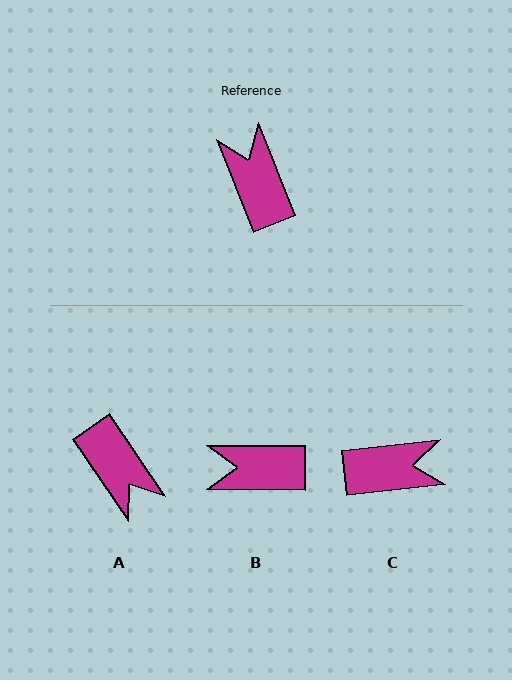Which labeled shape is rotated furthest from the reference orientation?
A, about 168 degrees away.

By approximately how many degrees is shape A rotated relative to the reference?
Approximately 168 degrees clockwise.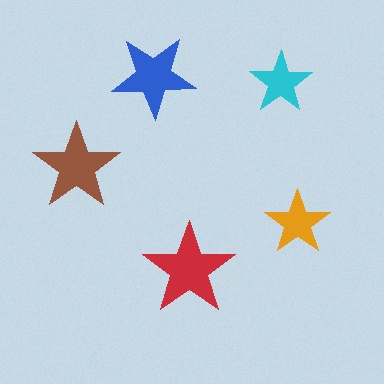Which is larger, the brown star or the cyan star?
The brown one.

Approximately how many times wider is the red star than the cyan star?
About 1.5 times wider.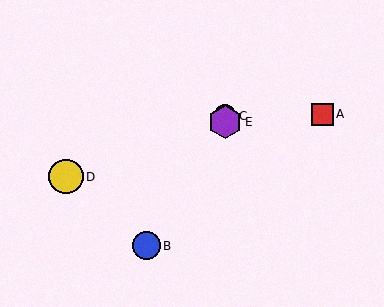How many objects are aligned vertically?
2 objects (C, E) are aligned vertically.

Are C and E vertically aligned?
Yes, both are at x≈226.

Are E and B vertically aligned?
No, E is at x≈225 and B is at x≈147.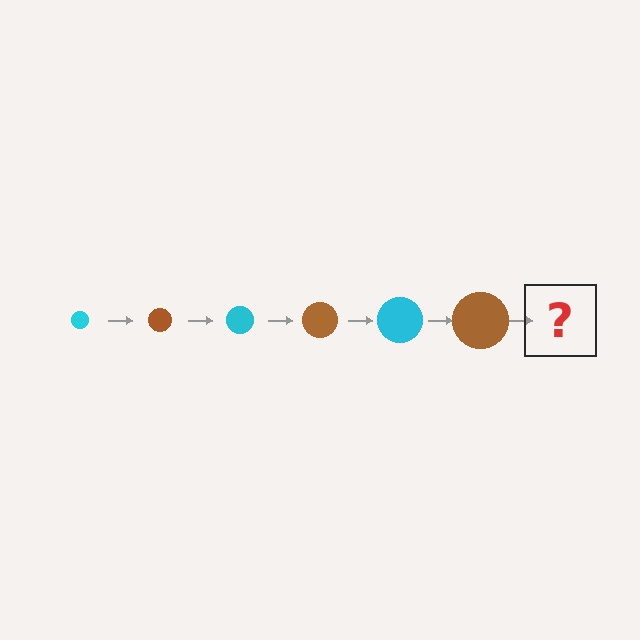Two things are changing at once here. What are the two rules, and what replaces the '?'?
The two rules are that the circle grows larger each step and the color cycles through cyan and brown. The '?' should be a cyan circle, larger than the previous one.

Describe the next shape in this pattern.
It should be a cyan circle, larger than the previous one.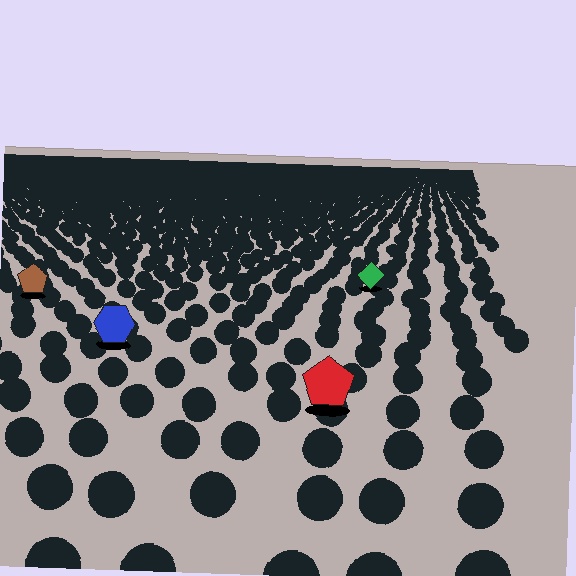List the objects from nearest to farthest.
From nearest to farthest: the red pentagon, the blue hexagon, the brown pentagon, the green diamond.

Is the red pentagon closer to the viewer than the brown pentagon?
Yes. The red pentagon is closer — you can tell from the texture gradient: the ground texture is coarser near it.